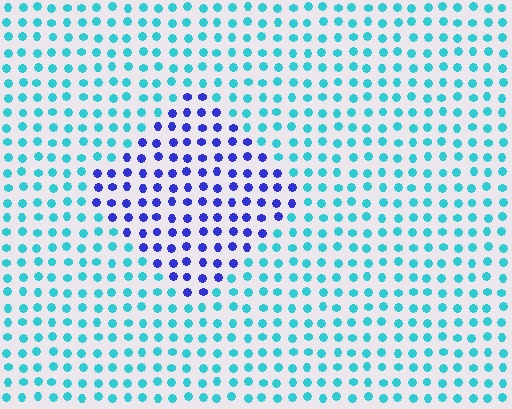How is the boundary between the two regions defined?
The boundary is defined purely by a slight shift in hue (about 58 degrees). Spacing, size, and orientation are identical on both sides.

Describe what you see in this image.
The image is filled with small cyan elements in a uniform arrangement. A diamond-shaped region is visible where the elements are tinted to a slightly different hue, forming a subtle color boundary.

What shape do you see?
I see a diamond.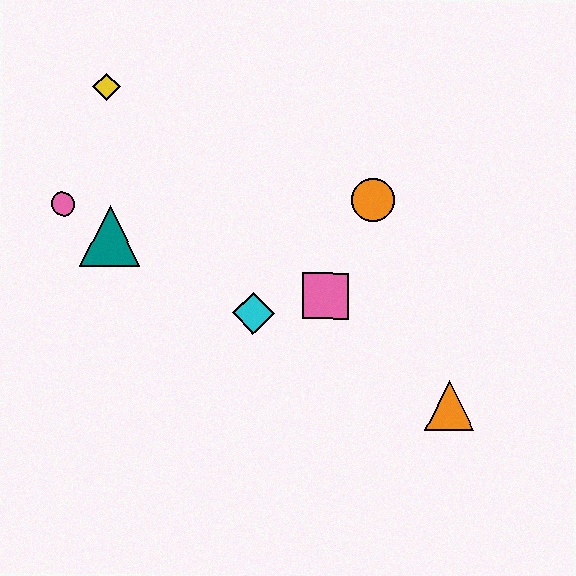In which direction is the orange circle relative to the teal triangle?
The orange circle is to the right of the teal triangle.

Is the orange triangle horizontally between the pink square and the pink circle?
No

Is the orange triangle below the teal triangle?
Yes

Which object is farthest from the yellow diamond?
The orange triangle is farthest from the yellow diamond.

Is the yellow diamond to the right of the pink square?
No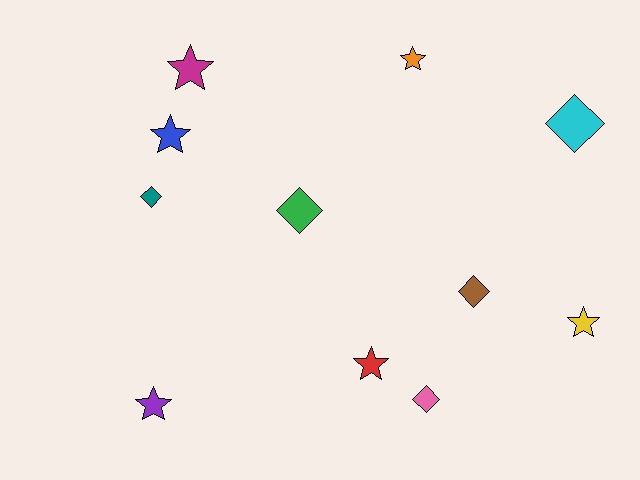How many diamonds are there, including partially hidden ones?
There are 5 diamonds.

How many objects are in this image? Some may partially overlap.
There are 11 objects.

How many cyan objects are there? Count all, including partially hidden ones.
There is 1 cyan object.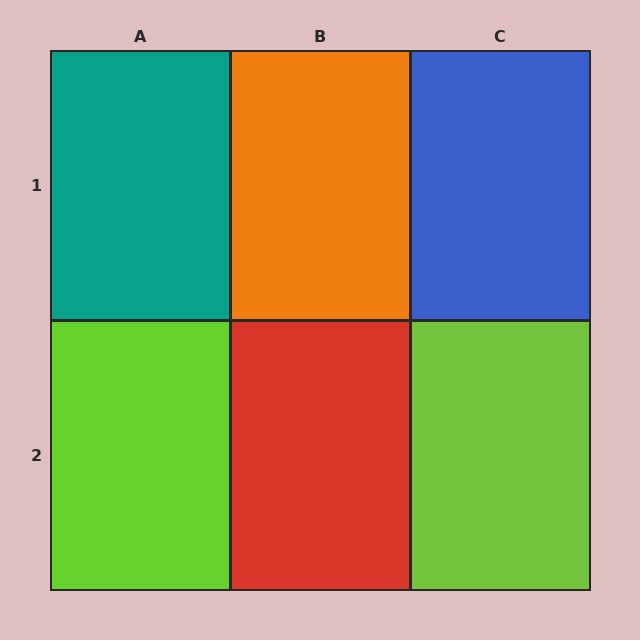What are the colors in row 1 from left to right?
Teal, orange, blue.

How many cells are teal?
1 cell is teal.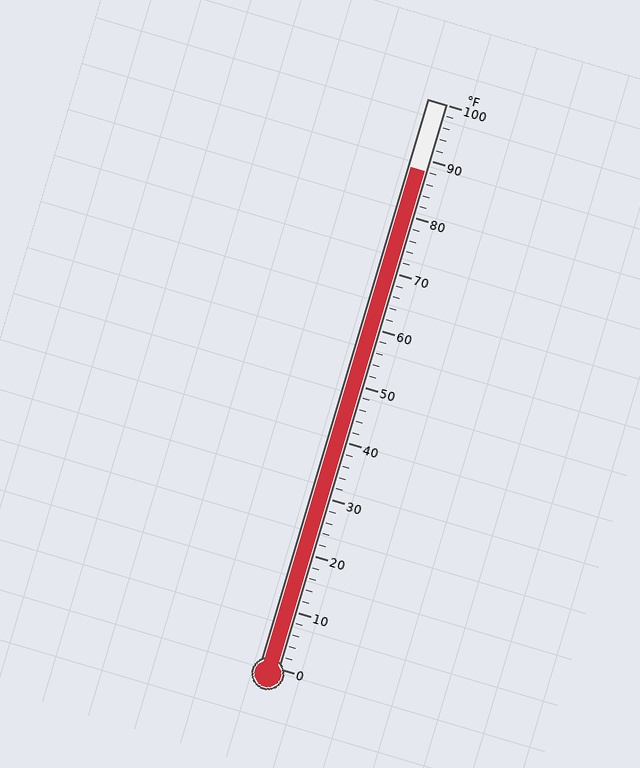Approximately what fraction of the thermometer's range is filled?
The thermometer is filled to approximately 90% of its range.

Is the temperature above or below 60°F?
The temperature is above 60°F.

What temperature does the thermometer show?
The thermometer shows approximately 88°F.